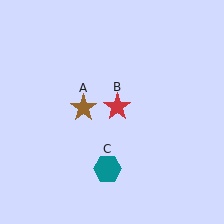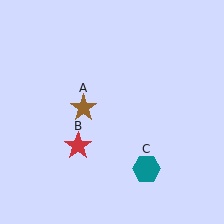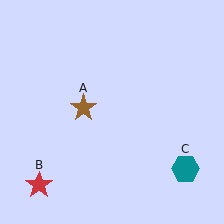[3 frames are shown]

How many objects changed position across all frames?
2 objects changed position: red star (object B), teal hexagon (object C).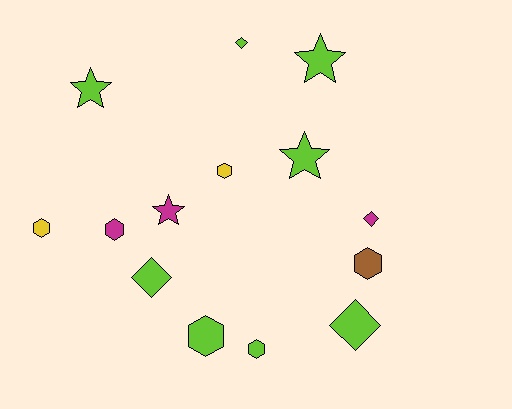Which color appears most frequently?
Lime, with 8 objects.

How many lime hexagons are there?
There are 2 lime hexagons.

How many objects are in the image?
There are 14 objects.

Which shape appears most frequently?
Hexagon, with 6 objects.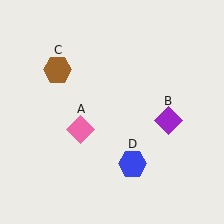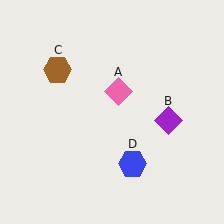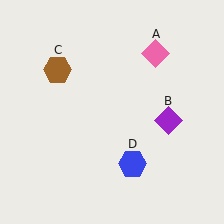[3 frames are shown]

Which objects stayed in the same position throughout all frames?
Purple diamond (object B) and brown hexagon (object C) and blue hexagon (object D) remained stationary.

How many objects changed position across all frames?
1 object changed position: pink diamond (object A).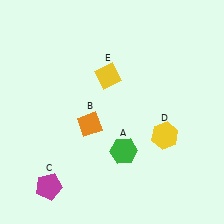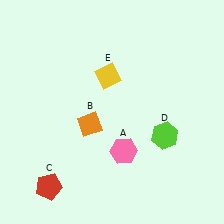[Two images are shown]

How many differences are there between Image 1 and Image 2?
There are 3 differences between the two images.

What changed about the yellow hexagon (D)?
In Image 1, D is yellow. In Image 2, it changed to lime.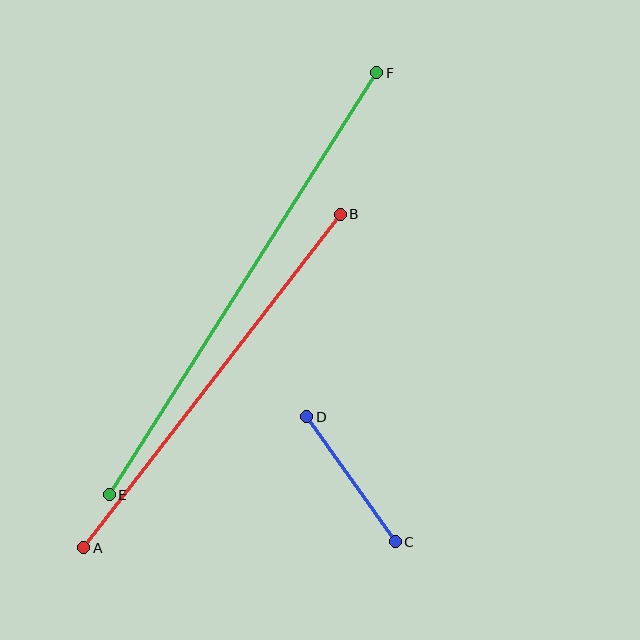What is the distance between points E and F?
The distance is approximately 500 pixels.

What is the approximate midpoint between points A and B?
The midpoint is at approximately (212, 381) pixels.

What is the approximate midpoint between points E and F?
The midpoint is at approximately (243, 284) pixels.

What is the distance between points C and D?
The distance is approximately 154 pixels.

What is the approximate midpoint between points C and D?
The midpoint is at approximately (351, 479) pixels.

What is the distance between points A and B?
The distance is approximately 421 pixels.